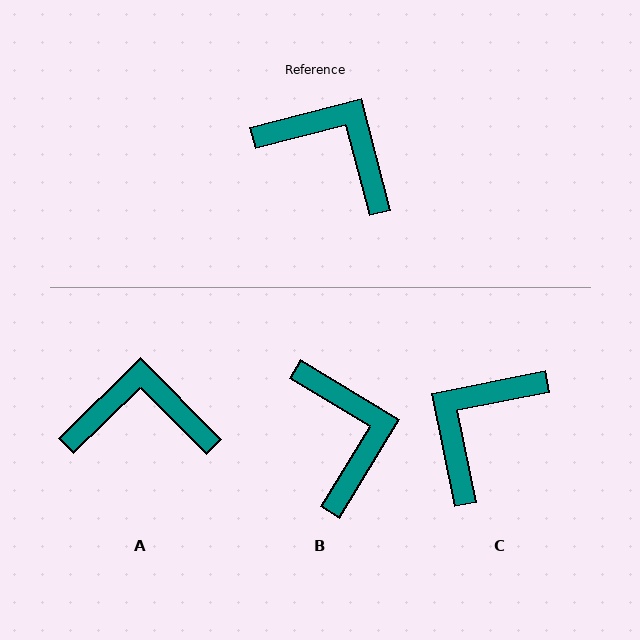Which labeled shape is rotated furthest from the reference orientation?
C, about 87 degrees away.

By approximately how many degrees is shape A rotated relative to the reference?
Approximately 30 degrees counter-clockwise.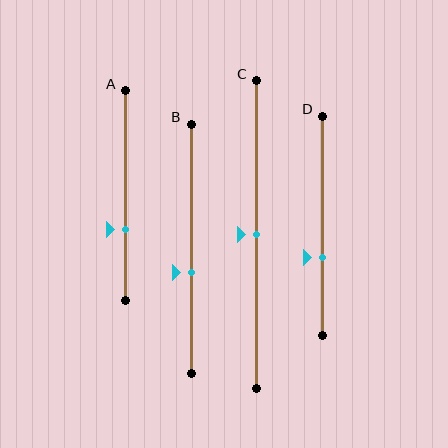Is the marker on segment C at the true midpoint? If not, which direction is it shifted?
Yes, the marker on segment C is at the true midpoint.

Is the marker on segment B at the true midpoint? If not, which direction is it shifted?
No, the marker on segment B is shifted downward by about 10% of the segment length.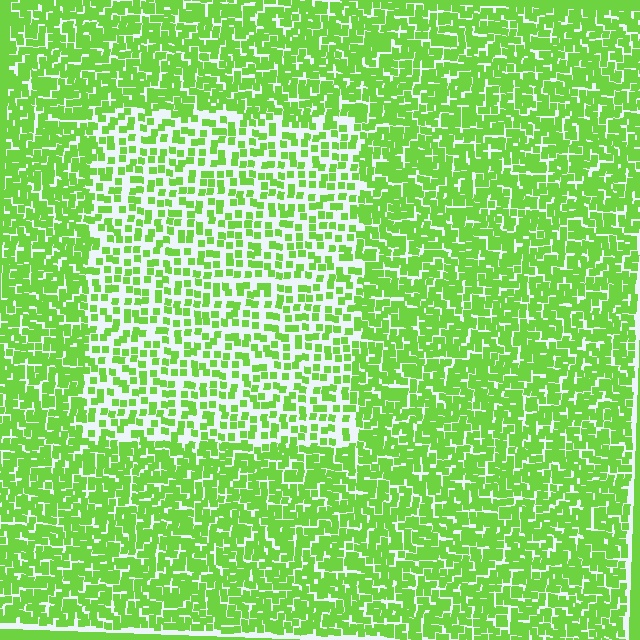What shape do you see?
I see a rectangle.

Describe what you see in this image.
The image contains small lime elements arranged at two different densities. A rectangle-shaped region is visible where the elements are less densely packed than the surrounding area.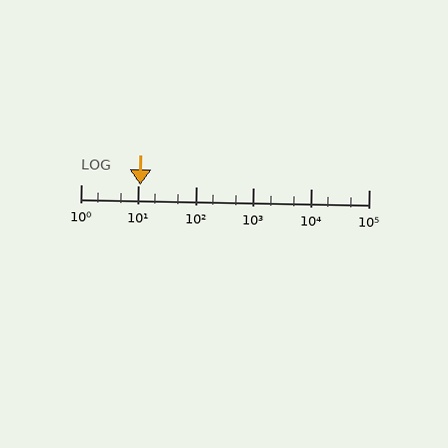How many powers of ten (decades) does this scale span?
The scale spans 5 decades, from 1 to 100000.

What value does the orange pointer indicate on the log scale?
The pointer indicates approximately 11.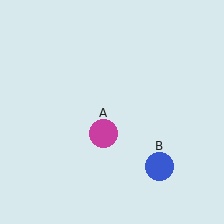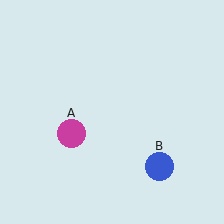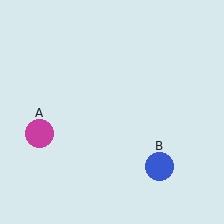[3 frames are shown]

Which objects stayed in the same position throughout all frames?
Blue circle (object B) remained stationary.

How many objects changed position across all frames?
1 object changed position: magenta circle (object A).